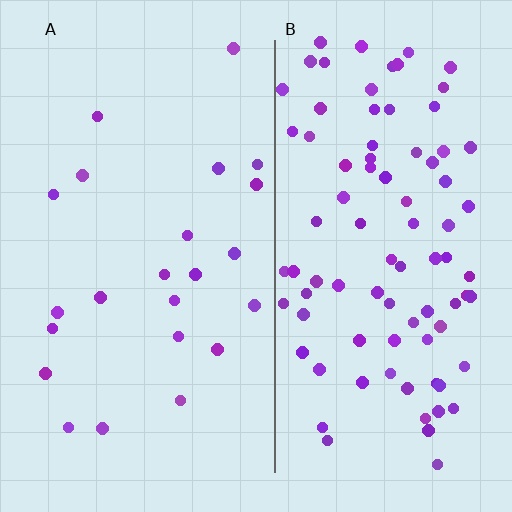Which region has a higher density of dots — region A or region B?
B (the right).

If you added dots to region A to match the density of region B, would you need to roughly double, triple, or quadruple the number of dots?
Approximately quadruple.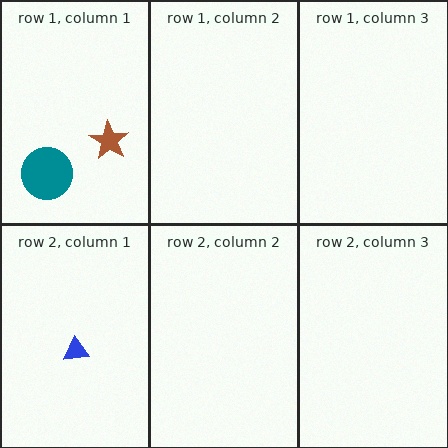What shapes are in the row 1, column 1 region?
The teal circle, the brown star.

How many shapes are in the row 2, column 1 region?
1.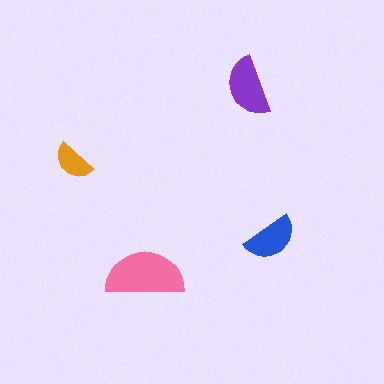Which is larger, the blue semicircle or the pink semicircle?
The pink one.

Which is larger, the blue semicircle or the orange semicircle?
The blue one.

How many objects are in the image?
There are 4 objects in the image.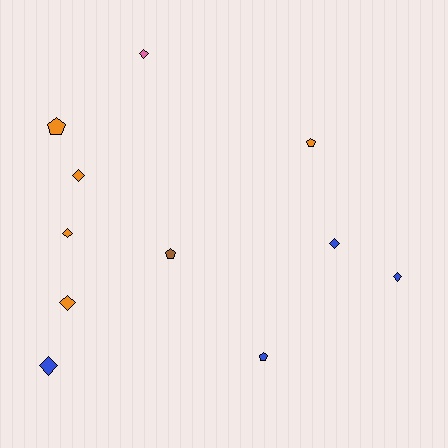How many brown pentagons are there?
There is 1 brown pentagon.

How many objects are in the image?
There are 11 objects.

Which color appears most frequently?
Orange, with 5 objects.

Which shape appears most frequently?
Diamond, with 7 objects.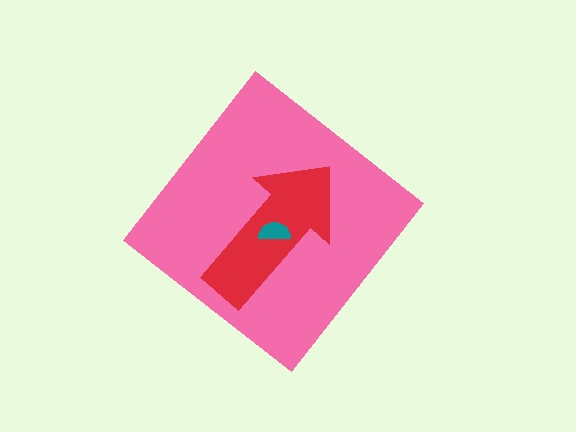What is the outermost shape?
The pink diamond.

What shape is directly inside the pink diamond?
The red arrow.